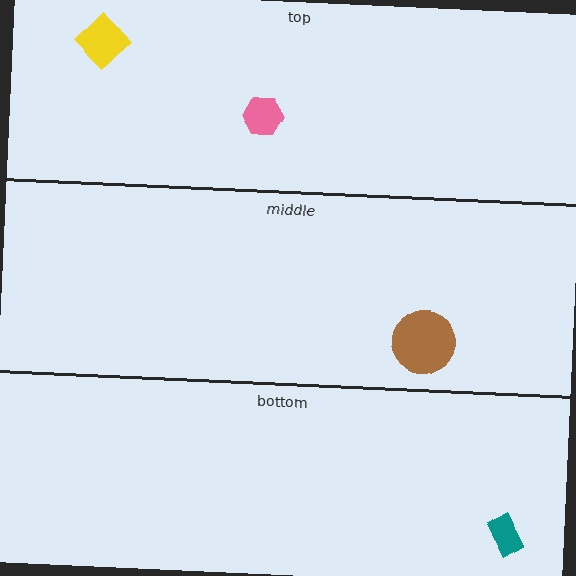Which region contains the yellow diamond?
The top region.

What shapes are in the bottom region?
The teal rectangle.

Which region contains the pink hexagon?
The top region.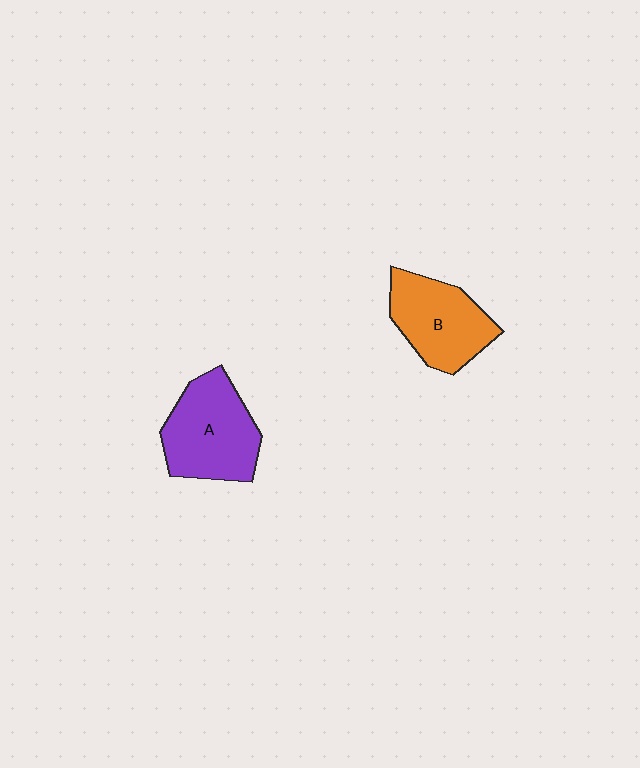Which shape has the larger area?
Shape A (purple).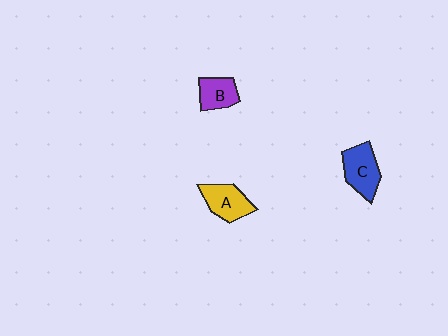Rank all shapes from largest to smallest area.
From largest to smallest: C (blue), A (yellow), B (purple).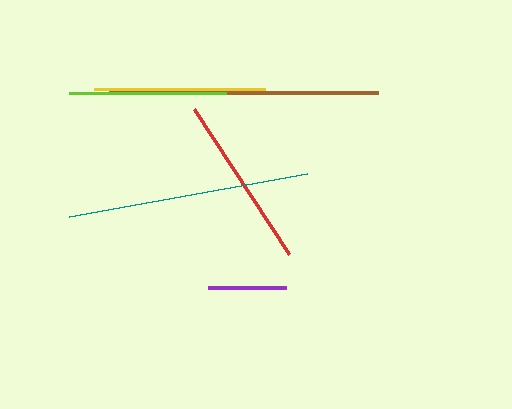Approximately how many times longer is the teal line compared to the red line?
The teal line is approximately 1.4 times the length of the red line.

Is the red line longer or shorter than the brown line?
The brown line is longer than the red line.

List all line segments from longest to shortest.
From longest to shortest: brown, teal, red, yellow, lime, purple.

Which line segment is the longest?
The brown line is the longest at approximately 269 pixels.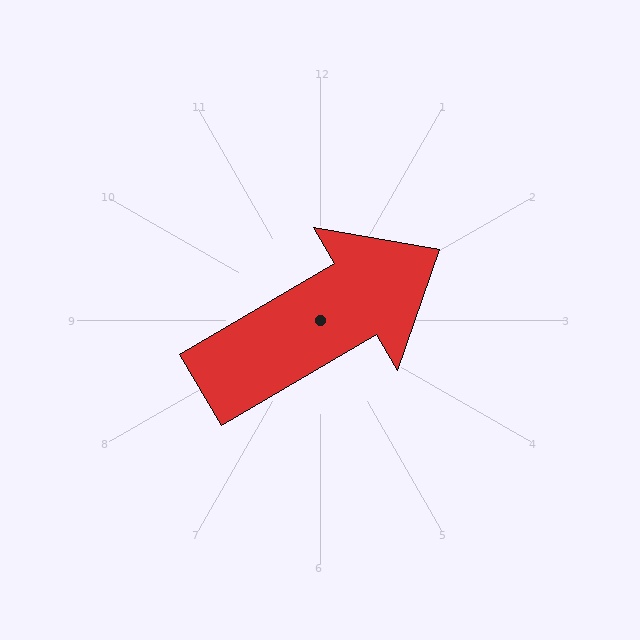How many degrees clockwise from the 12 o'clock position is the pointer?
Approximately 59 degrees.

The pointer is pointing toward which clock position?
Roughly 2 o'clock.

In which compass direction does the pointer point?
Northeast.